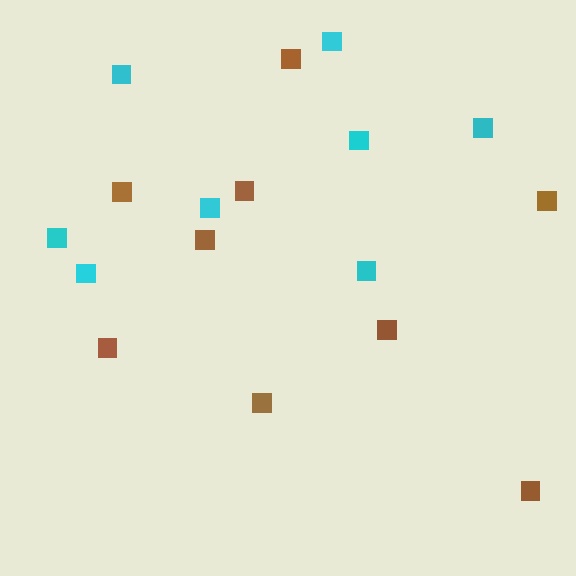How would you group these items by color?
There are 2 groups: one group of brown squares (9) and one group of cyan squares (8).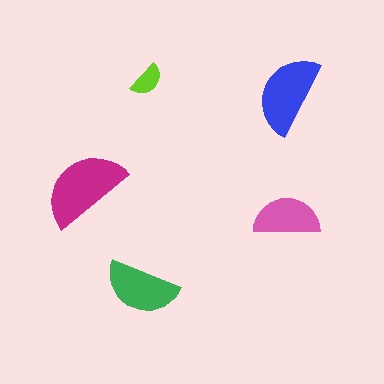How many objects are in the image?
There are 5 objects in the image.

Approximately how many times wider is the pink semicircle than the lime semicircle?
About 2 times wider.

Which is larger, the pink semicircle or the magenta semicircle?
The magenta one.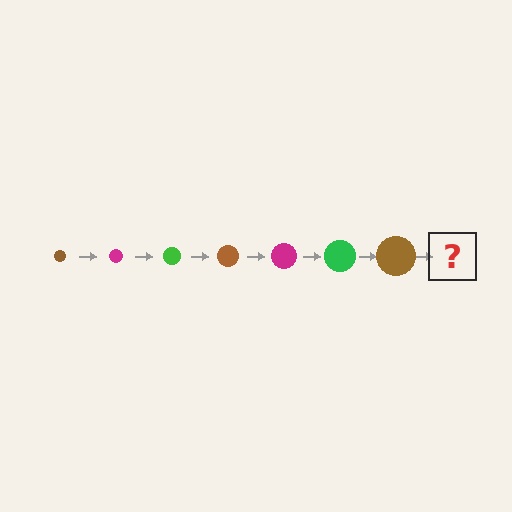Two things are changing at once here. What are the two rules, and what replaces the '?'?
The two rules are that the circle grows larger each step and the color cycles through brown, magenta, and green. The '?' should be a magenta circle, larger than the previous one.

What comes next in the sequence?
The next element should be a magenta circle, larger than the previous one.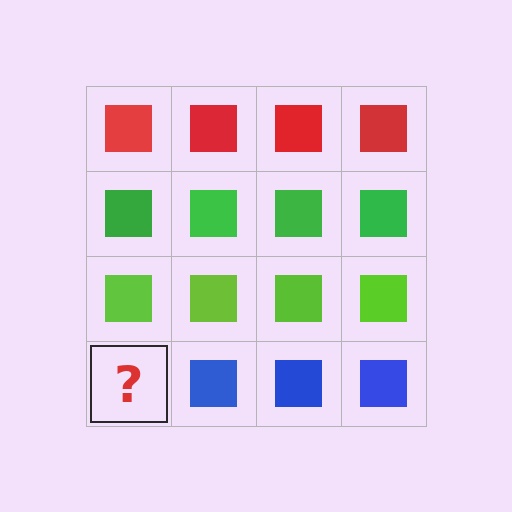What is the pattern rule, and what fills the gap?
The rule is that each row has a consistent color. The gap should be filled with a blue square.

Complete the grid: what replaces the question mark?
The question mark should be replaced with a blue square.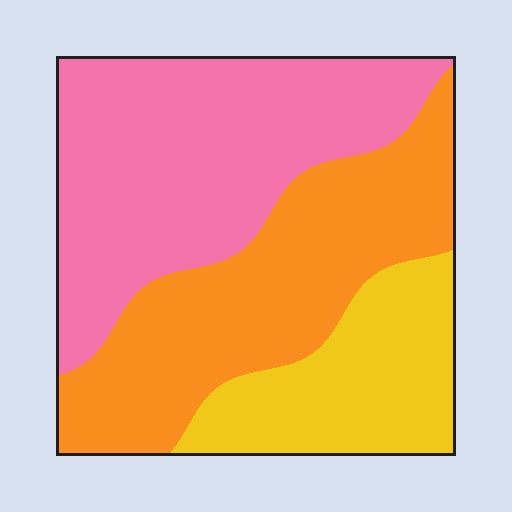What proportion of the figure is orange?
Orange covers 36% of the figure.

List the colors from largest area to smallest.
From largest to smallest: pink, orange, yellow.